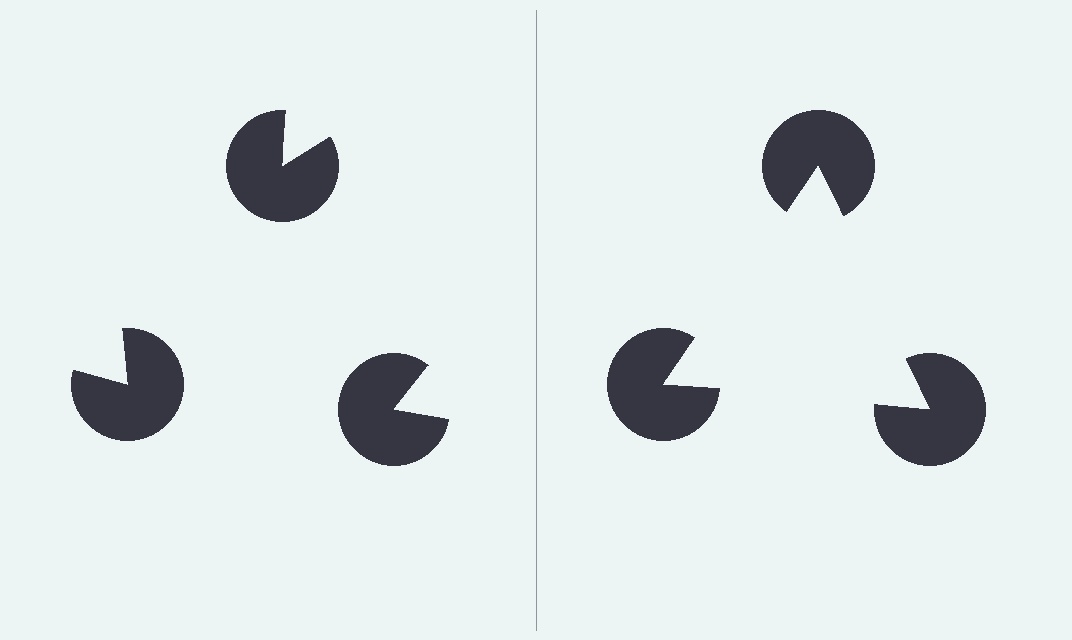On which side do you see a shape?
An illusory triangle appears on the right side. On the left side the wedge cuts are rotated, so no coherent shape forms.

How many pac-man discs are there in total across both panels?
6 — 3 on each side.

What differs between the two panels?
The pac-man discs are positioned identically on both sides; only the wedge orientations differ. On the right they align to a triangle; on the left they are misaligned.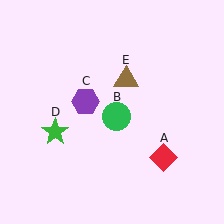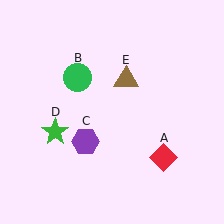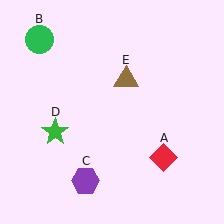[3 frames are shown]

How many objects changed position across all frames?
2 objects changed position: green circle (object B), purple hexagon (object C).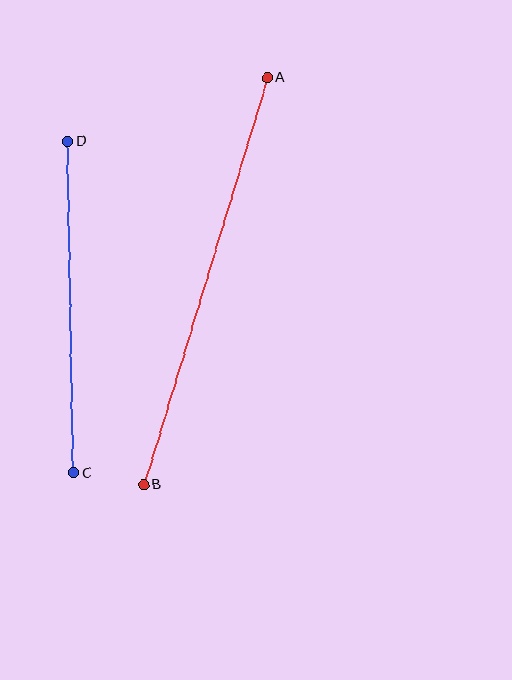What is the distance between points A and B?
The distance is approximately 425 pixels.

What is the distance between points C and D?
The distance is approximately 332 pixels.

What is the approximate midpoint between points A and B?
The midpoint is at approximately (206, 281) pixels.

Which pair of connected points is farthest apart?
Points A and B are farthest apart.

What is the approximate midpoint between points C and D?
The midpoint is at approximately (71, 307) pixels.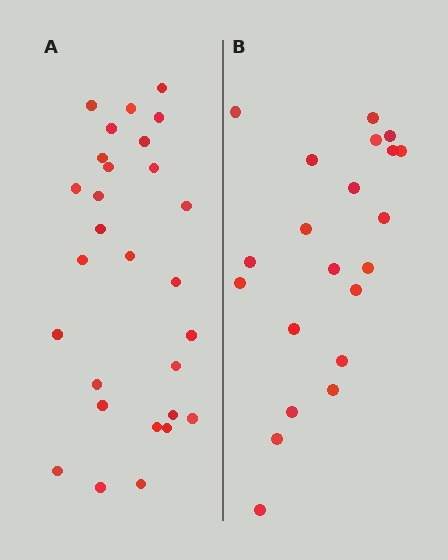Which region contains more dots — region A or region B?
Region A (the left region) has more dots.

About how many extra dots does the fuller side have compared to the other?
Region A has roughly 8 or so more dots than region B.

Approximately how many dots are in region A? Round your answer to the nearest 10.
About 30 dots. (The exact count is 28, which rounds to 30.)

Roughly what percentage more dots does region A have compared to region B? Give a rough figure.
About 35% more.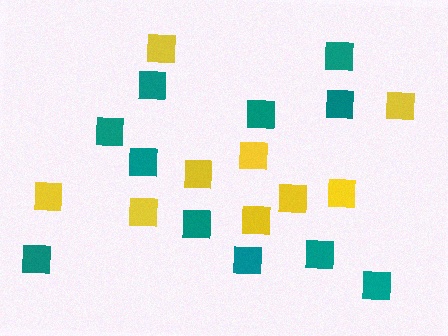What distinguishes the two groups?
There are 2 groups: one group of yellow squares (9) and one group of teal squares (11).